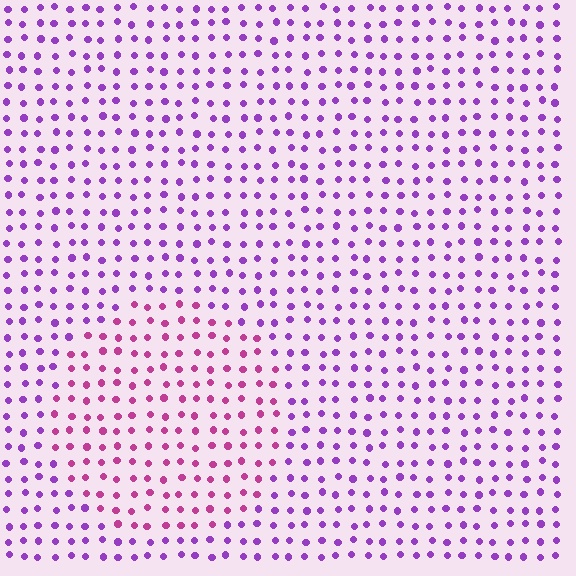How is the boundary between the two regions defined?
The boundary is defined purely by a slight shift in hue (about 39 degrees). Spacing, size, and orientation are identical on both sides.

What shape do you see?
I see a circle.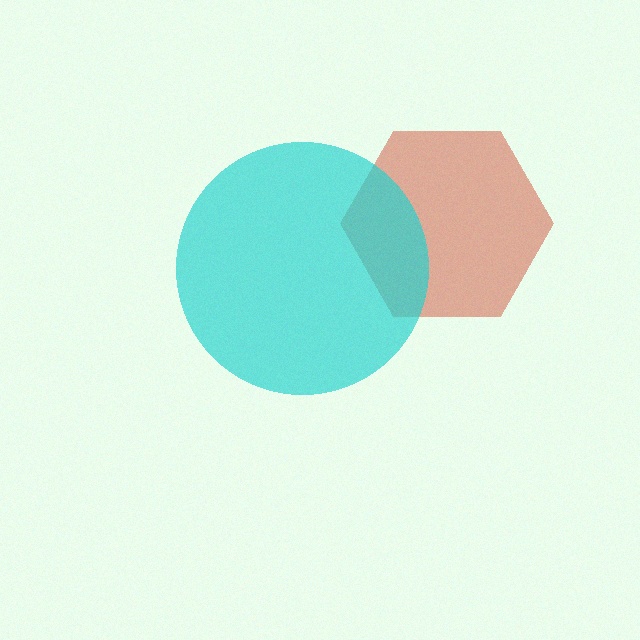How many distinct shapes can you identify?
There are 2 distinct shapes: a red hexagon, a cyan circle.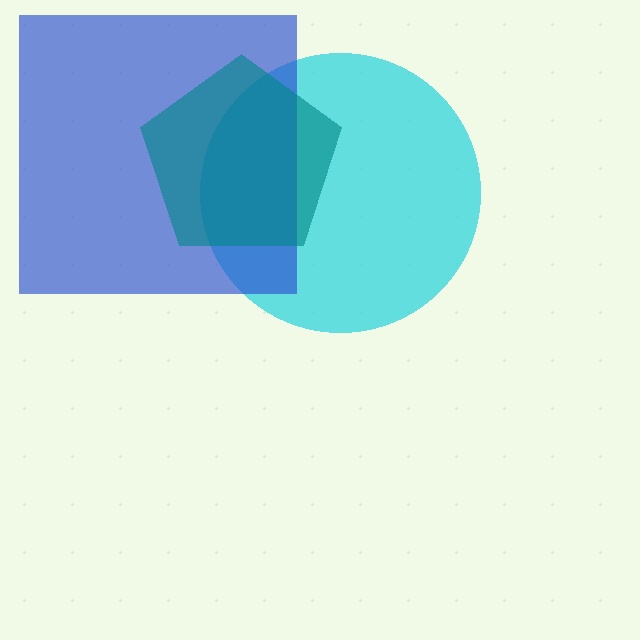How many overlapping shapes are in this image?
There are 3 overlapping shapes in the image.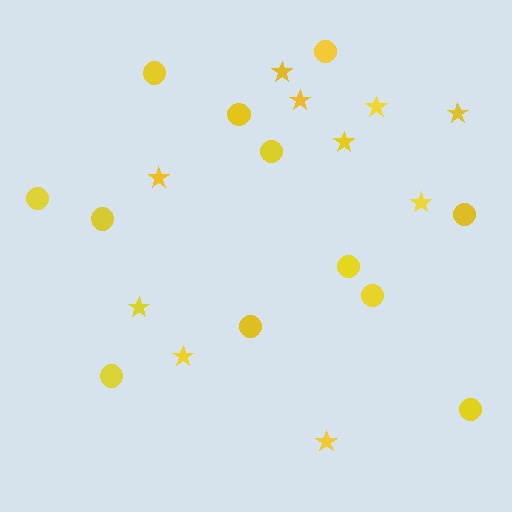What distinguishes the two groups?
There are 2 groups: one group of stars (10) and one group of circles (12).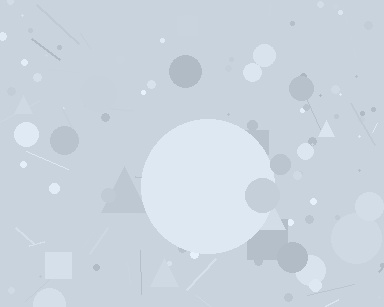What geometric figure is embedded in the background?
A circle is embedded in the background.